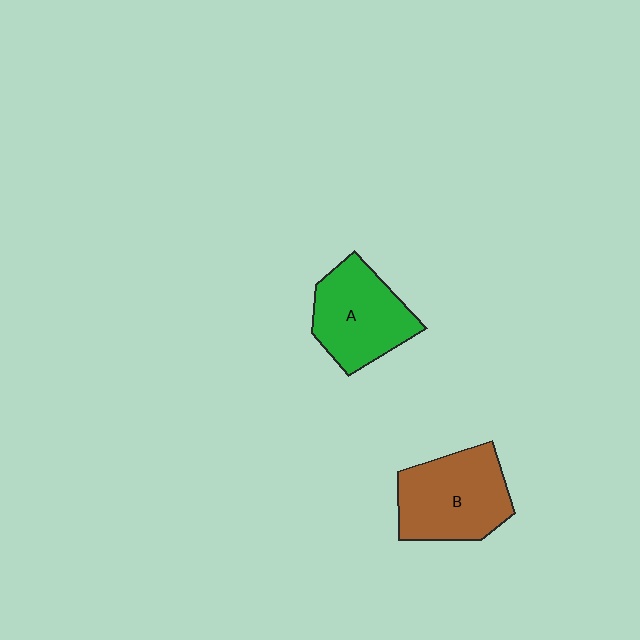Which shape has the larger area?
Shape B (brown).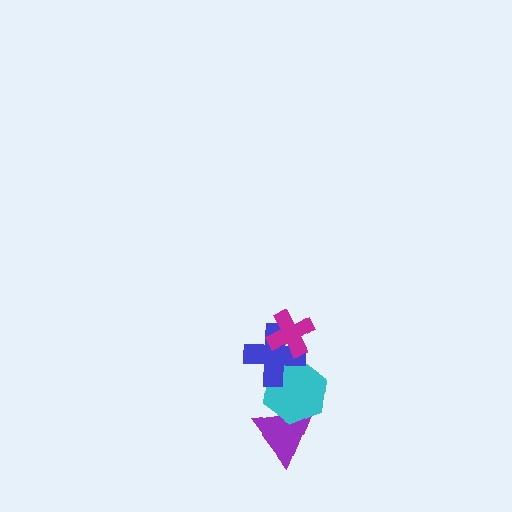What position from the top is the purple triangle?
The purple triangle is 4th from the top.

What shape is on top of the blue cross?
The magenta cross is on top of the blue cross.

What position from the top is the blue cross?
The blue cross is 2nd from the top.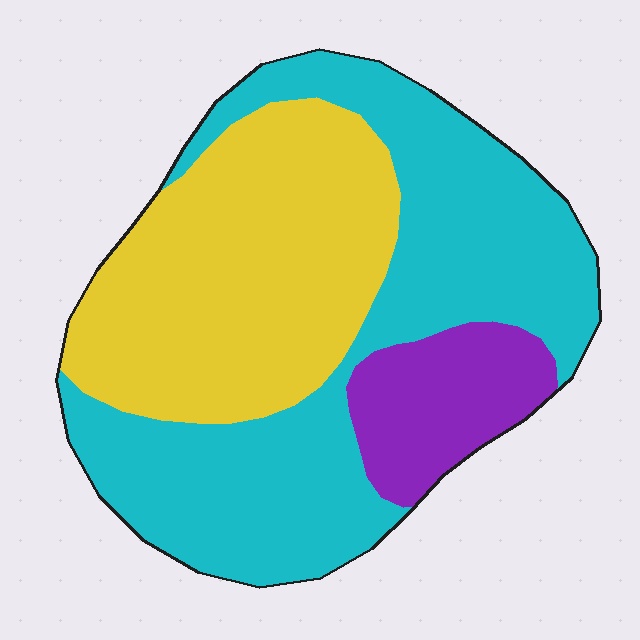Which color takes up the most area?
Cyan, at roughly 50%.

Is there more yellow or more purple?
Yellow.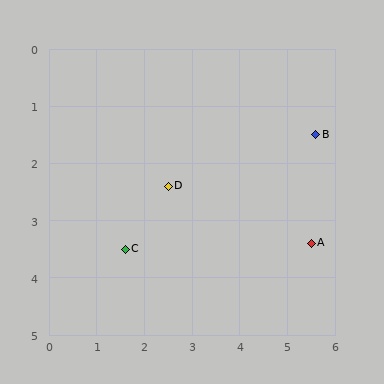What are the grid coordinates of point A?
Point A is at approximately (5.5, 3.4).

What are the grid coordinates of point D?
Point D is at approximately (2.5, 2.4).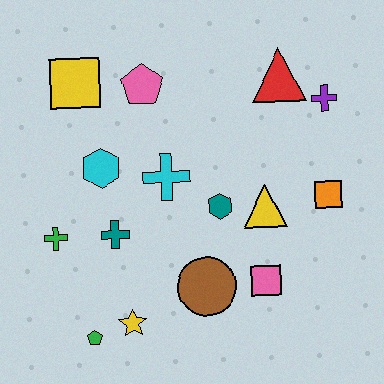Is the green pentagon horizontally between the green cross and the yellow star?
Yes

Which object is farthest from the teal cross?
The purple cross is farthest from the teal cross.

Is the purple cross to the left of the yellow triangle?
No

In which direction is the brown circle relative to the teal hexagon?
The brown circle is below the teal hexagon.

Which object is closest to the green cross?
The teal cross is closest to the green cross.